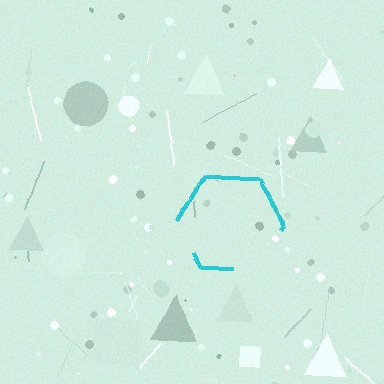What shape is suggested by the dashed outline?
The dashed outline suggests a hexagon.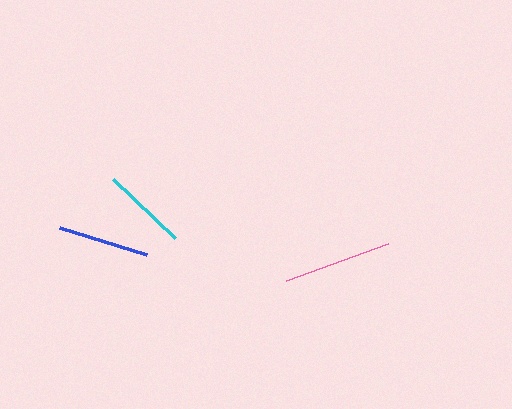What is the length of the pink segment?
The pink segment is approximately 109 pixels long.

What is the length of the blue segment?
The blue segment is approximately 91 pixels long.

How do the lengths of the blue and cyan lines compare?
The blue and cyan lines are approximately the same length.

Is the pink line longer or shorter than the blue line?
The pink line is longer than the blue line.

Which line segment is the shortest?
The cyan line is the shortest at approximately 85 pixels.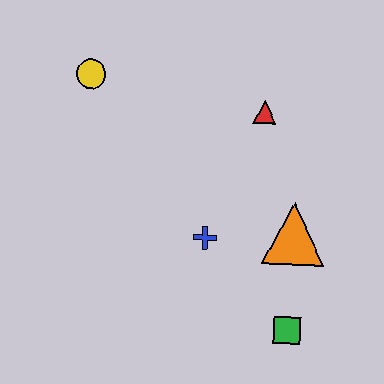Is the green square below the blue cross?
Yes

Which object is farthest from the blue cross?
The yellow circle is farthest from the blue cross.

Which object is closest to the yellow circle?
The red triangle is closest to the yellow circle.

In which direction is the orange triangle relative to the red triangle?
The orange triangle is below the red triangle.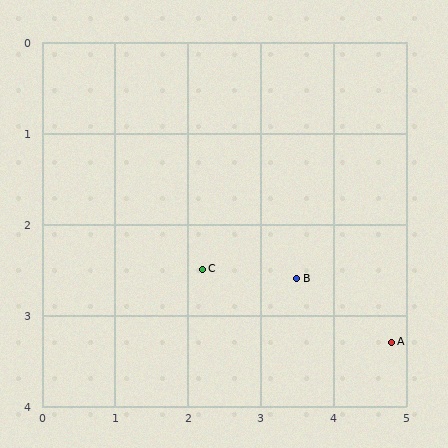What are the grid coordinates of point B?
Point B is at approximately (3.5, 2.6).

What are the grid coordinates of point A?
Point A is at approximately (4.8, 3.3).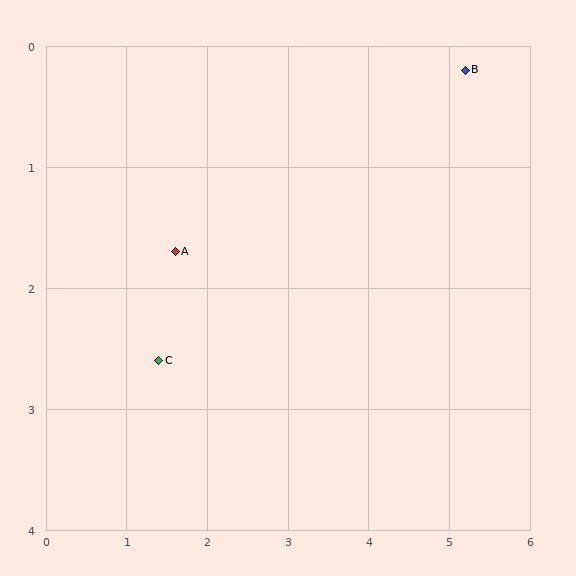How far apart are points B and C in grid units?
Points B and C are about 4.5 grid units apart.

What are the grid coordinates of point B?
Point B is at approximately (5.2, 0.2).